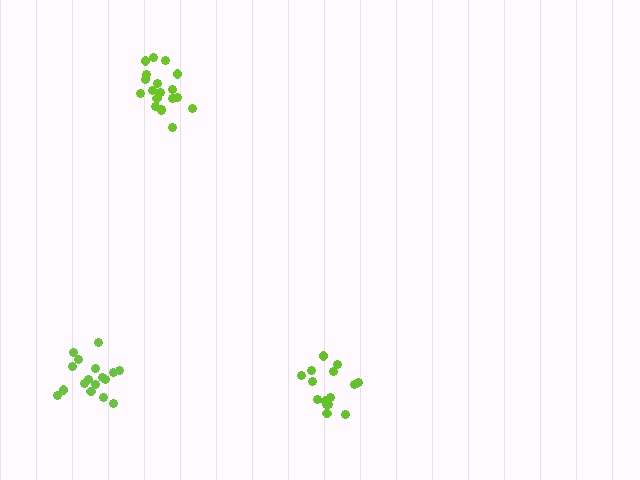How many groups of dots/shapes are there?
There are 3 groups.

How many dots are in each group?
Group 1: 15 dots, Group 2: 19 dots, Group 3: 17 dots (51 total).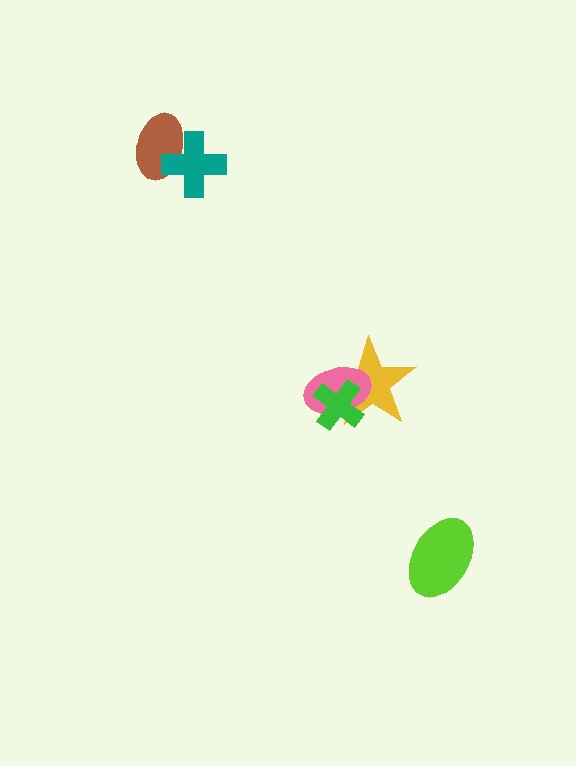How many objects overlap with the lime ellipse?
0 objects overlap with the lime ellipse.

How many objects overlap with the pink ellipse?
2 objects overlap with the pink ellipse.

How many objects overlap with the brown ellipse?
1 object overlaps with the brown ellipse.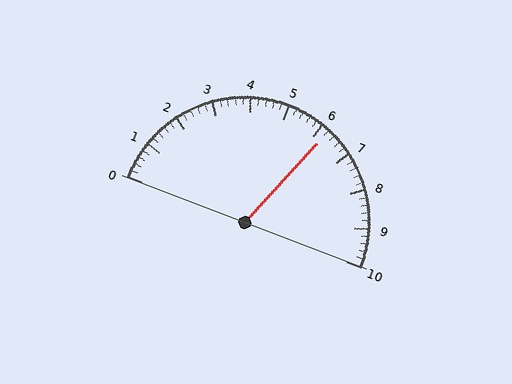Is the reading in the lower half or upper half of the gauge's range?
The reading is in the upper half of the range (0 to 10).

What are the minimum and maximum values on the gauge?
The gauge ranges from 0 to 10.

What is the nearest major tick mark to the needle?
The nearest major tick mark is 6.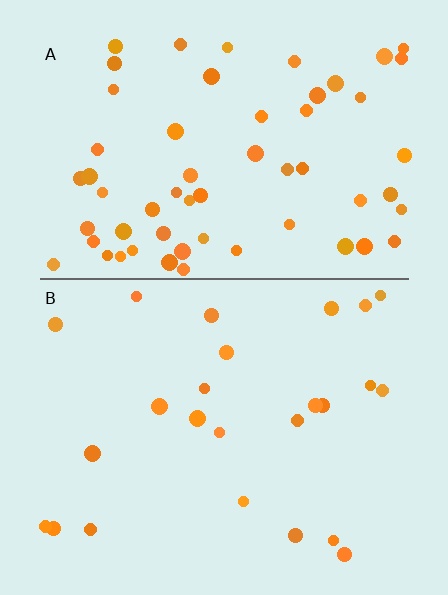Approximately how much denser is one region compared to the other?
Approximately 2.4× — region A over region B.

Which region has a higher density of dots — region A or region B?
A (the top).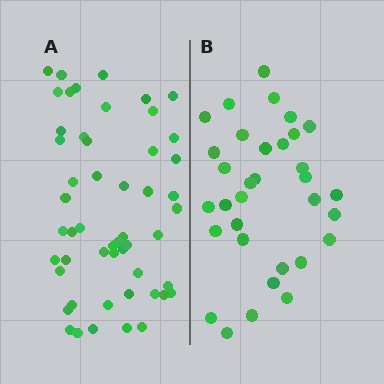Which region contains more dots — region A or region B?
Region A (the left region) has more dots.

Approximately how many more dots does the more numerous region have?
Region A has approximately 20 more dots than region B.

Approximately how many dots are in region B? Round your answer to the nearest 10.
About 30 dots. (The exact count is 33, which rounds to 30.)